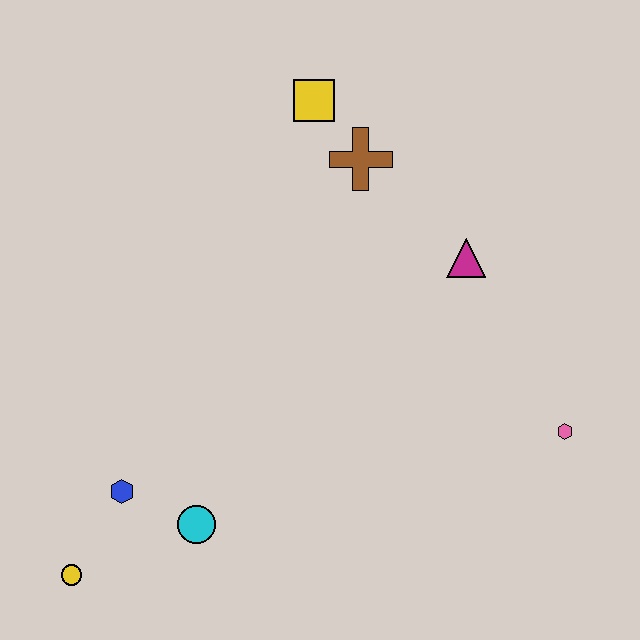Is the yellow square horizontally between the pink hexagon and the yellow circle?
Yes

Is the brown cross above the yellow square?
No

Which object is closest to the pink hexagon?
The magenta triangle is closest to the pink hexagon.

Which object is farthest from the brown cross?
The yellow circle is farthest from the brown cross.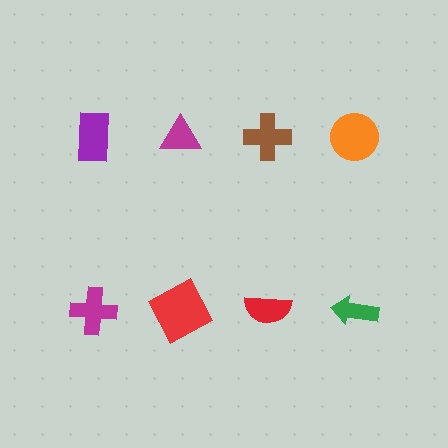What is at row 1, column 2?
A magenta triangle.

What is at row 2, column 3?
A red semicircle.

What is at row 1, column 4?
An orange circle.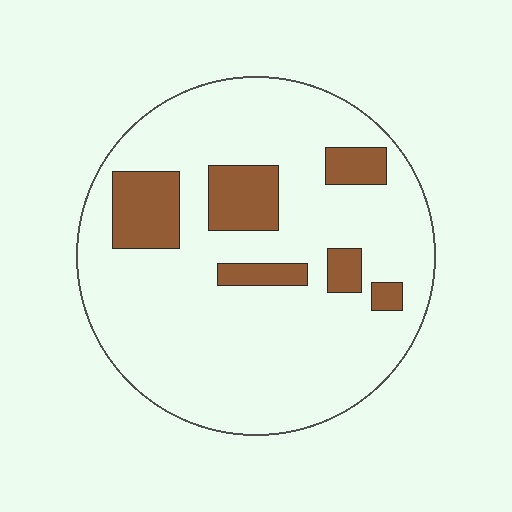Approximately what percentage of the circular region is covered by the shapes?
Approximately 15%.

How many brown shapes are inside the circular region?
6.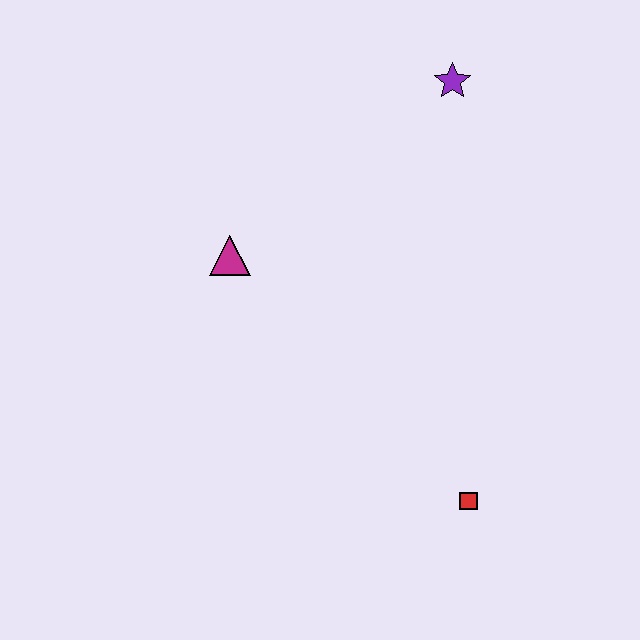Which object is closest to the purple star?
The magenta triangle is closest to the purple star.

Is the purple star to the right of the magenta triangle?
Yes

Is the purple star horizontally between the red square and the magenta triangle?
Yes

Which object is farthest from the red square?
The purple star is farthest from the red square.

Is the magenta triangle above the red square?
Yes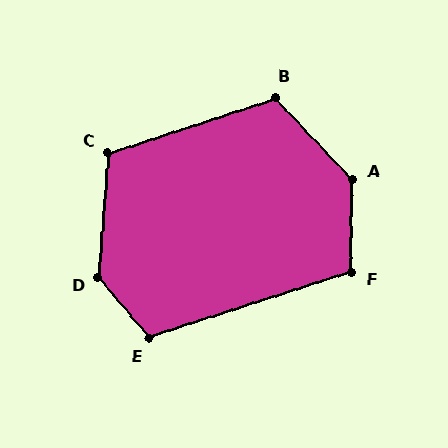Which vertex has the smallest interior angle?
F, at approximately 109 degrees.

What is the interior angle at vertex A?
Approximately 136 degrees (obtuse).